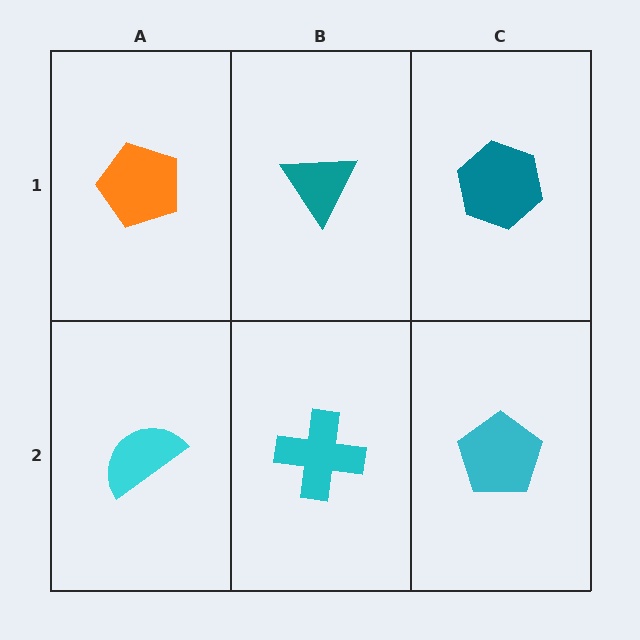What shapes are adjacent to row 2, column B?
A teal triangle (row 1, column B), a cyan semicircle (row 2, column A), a cyan pentagon (row 2, column C).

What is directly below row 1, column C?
A cyan pentagon.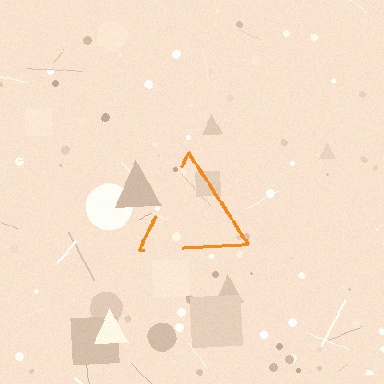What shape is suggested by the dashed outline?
The dashed outline suggests a triangle.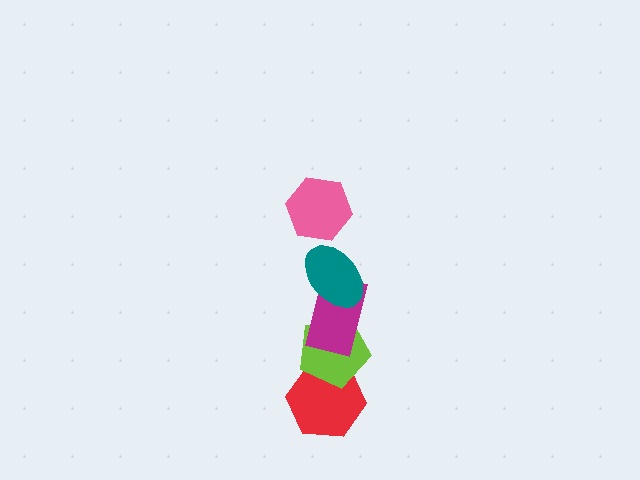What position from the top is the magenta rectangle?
The magenta rectangle is 3rd from the top.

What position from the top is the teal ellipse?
The teal ellipse is 2nd from the top.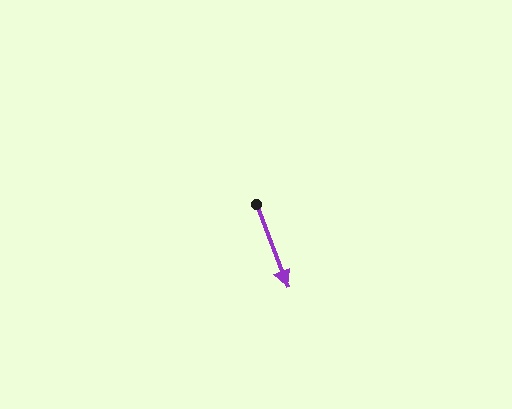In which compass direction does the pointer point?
South.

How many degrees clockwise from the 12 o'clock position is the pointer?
Approximately 159 degrees.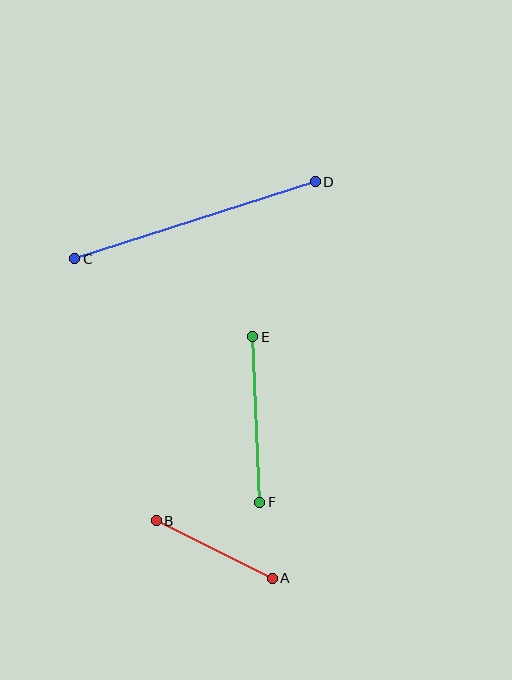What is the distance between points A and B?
The distance is approximately 130 pixels.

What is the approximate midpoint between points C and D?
The midpoint is at approximately (195, 220) pixels.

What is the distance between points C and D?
The distance is approximately 253 pixels.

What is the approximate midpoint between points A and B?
The midpoint is at approximately (214, 550) pixels.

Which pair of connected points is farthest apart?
Points C and D are farthest apart.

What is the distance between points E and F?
The distance is approximately 166 pixels.